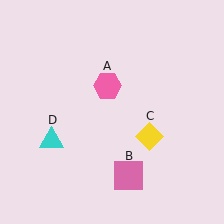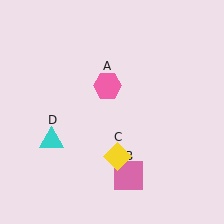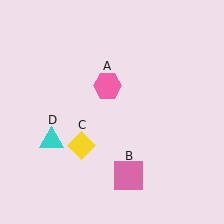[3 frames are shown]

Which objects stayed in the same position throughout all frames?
Pink hexagon (object A) and pink square (object B) and cyan triangle (object D) remained stationary.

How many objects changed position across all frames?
1 object changed position: yellow diamond (object C).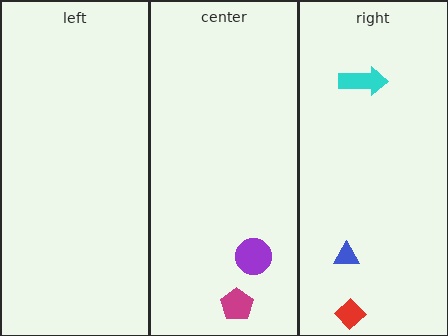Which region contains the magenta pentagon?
The center region.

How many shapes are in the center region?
2.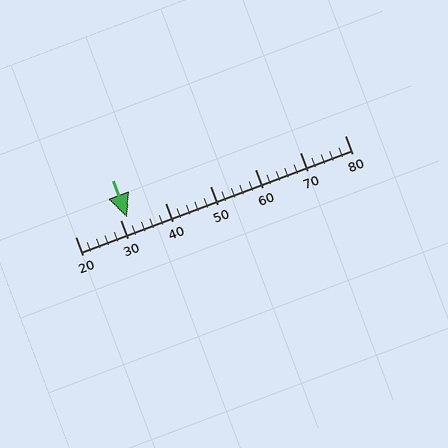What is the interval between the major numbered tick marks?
The major tick marks are spaced 10 units apart.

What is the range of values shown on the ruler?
The ruler shows values from 20 to 80.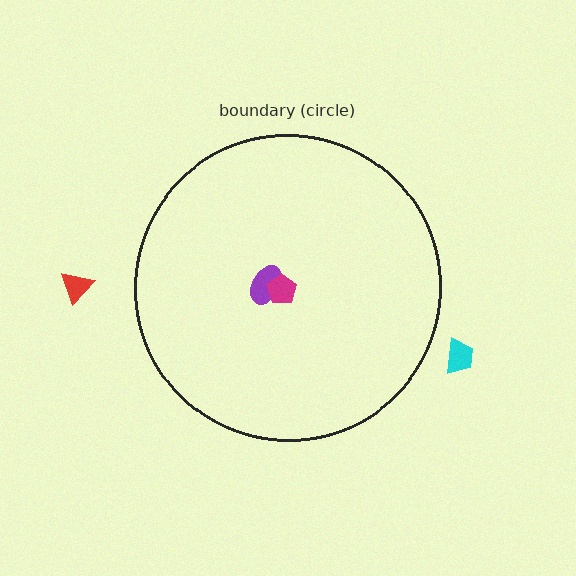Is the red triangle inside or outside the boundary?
Outside.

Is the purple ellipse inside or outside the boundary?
Inside.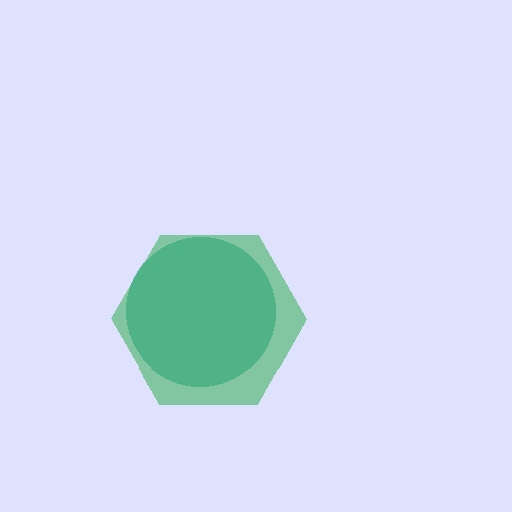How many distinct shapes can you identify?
There are 2 distinct shapes: a teal circle, a green hexagon.